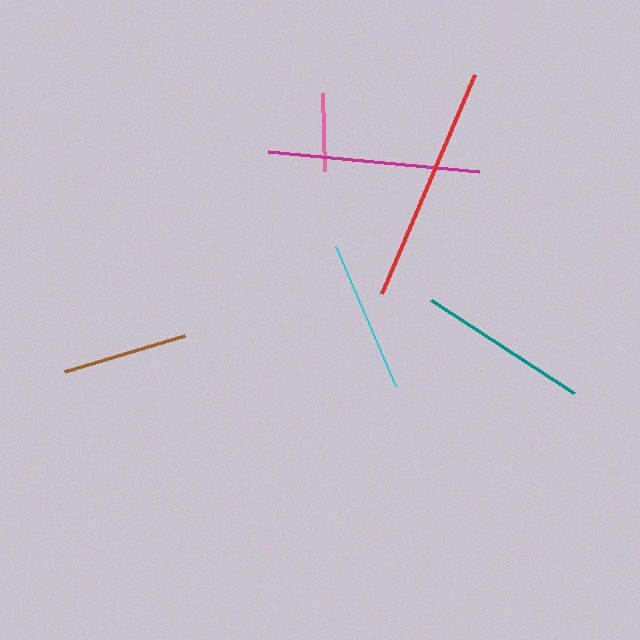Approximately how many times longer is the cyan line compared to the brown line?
The cyan line is approximately 1.2 times the length of the brown line.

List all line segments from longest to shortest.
From longest to shortest: red, magenta, teal, cyan, brown, pink.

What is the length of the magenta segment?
The magenta segment is approximately 212 pixels long.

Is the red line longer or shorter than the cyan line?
The red line is longer than the cyan line.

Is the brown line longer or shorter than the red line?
The red line is longer than the brown line.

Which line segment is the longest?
The red line is the longest at approximately 238 pixels.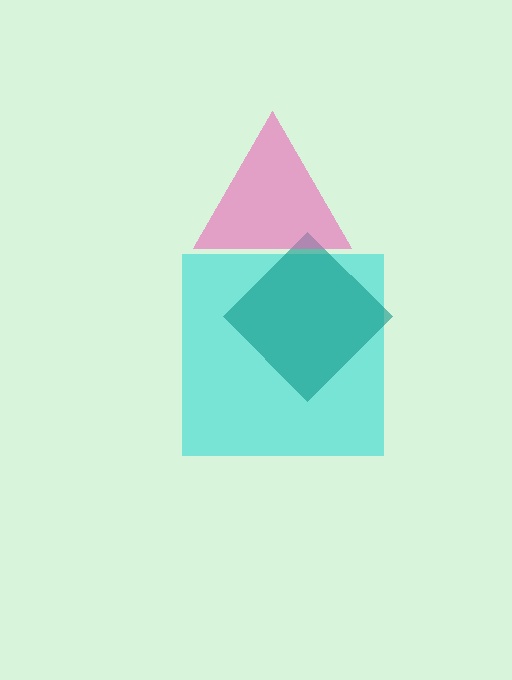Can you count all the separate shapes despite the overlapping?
Yes, there are 3 separate shapes.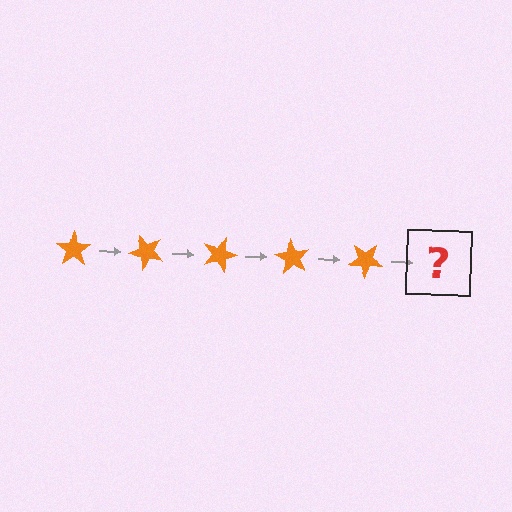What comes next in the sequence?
The next element should be an orange star rotated 225 degrees.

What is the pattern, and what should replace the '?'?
The pattern is that the star rotates 45 degrees each step. The '?' should be an orange star rotated 225 degrees.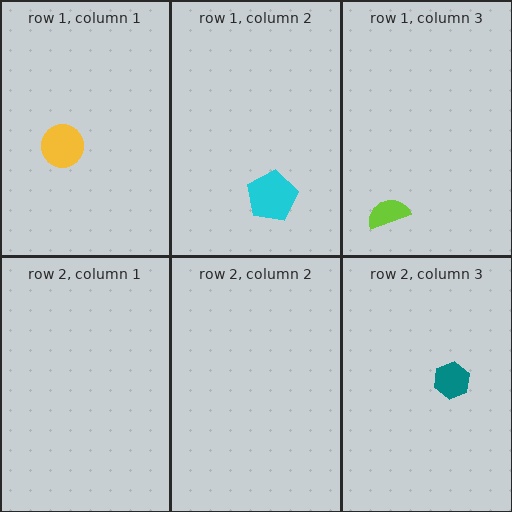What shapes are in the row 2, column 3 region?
The teal hexagon.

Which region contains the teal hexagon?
The row 2, column 3 region.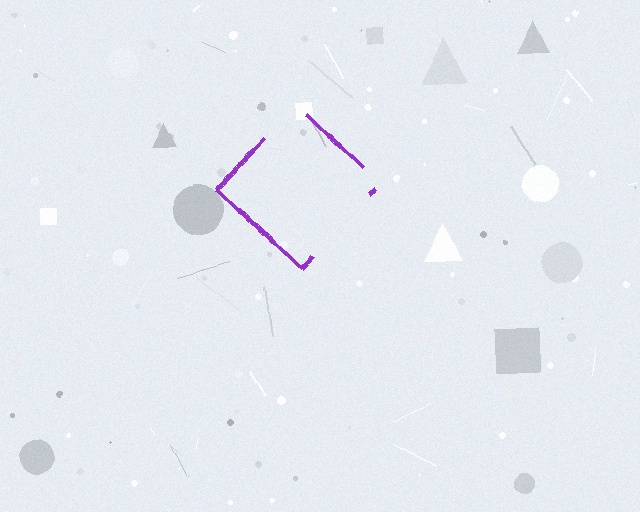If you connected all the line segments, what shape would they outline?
They would outline a diamond.